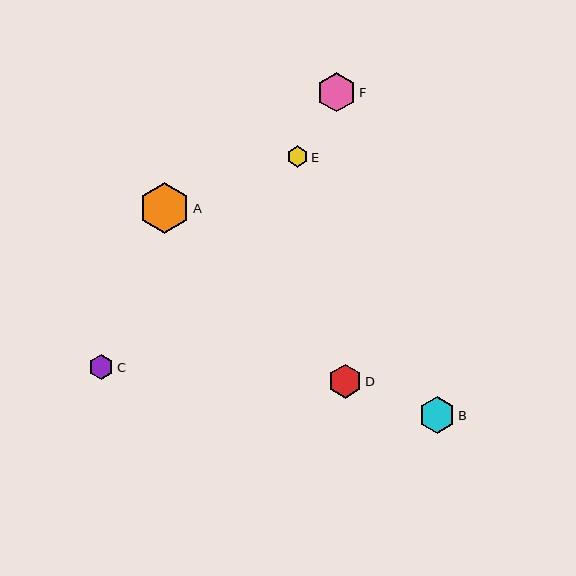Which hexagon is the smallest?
Hexagon E is the smallest with a size of approximately 21 pixels.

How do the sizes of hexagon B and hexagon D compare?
Hexagon B and hexagon D are approximately the same size.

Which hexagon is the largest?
Hexagon A is the largest with a size of approximately 51 pixels.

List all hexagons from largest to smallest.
From largest to smallest: A, F, B, D, C, E.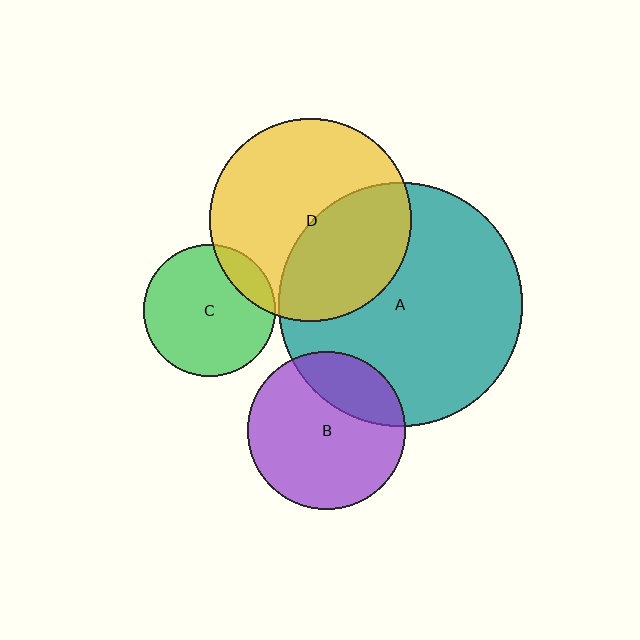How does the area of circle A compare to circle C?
Approximately 3.4 times.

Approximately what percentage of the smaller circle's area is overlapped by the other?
Approximately 15%.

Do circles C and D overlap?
Yes.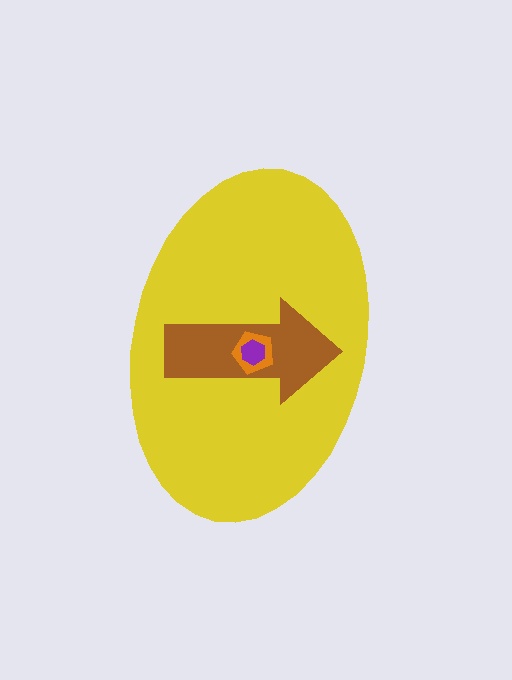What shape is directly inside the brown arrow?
The orange pentagon.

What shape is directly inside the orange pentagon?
The purple hexagon.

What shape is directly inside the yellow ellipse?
The brown arrow.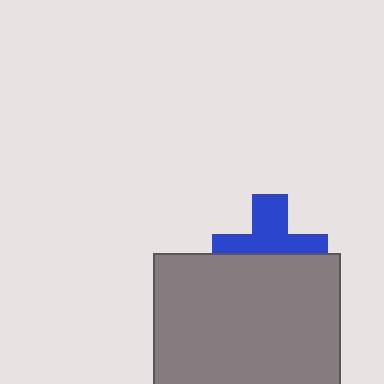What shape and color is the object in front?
The object in front is a gray rectangle.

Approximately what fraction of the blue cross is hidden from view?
Roughly 47% of the blue cross is hidden behind the gray rectangle.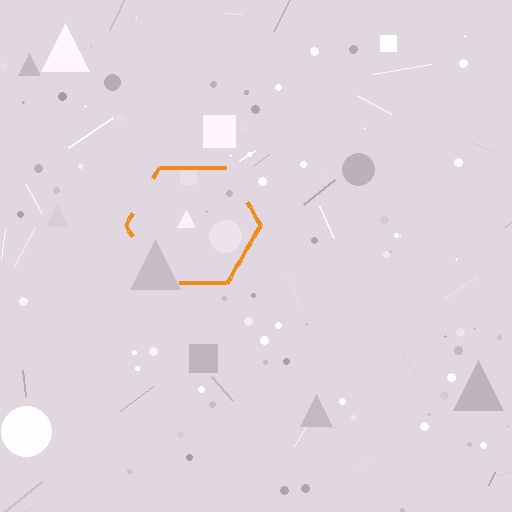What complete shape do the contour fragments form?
The contour fragments form a hexagon.